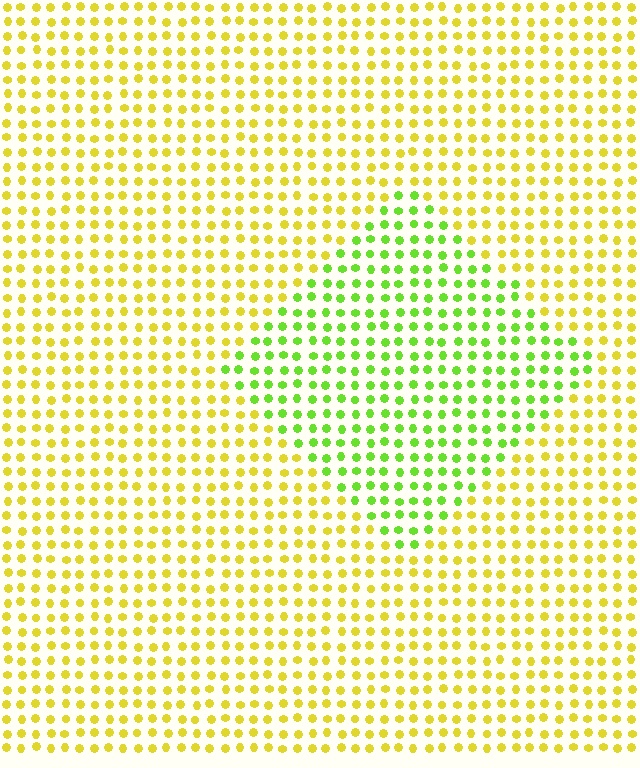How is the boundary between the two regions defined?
The boundary is defined purely by a slight shift in hue (about 44 degrees). Spacing, size, and orientation are identical on both sides.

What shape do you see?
I see a diamond.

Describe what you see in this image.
The image is filled with small yellow elements in a uniform arrangement. A diamond-shaped region is visible where the elements are tinted to a slightly different hue, forming a subtle color boundary.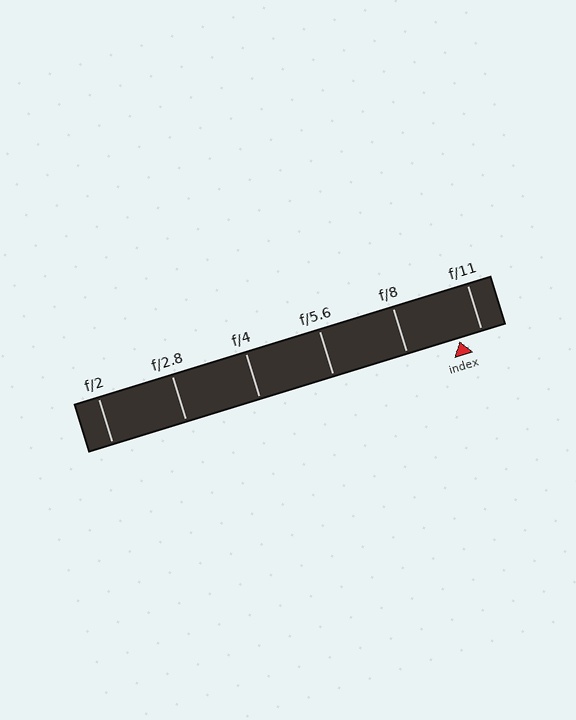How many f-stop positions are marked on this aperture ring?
There are 6 f-stop positions marked.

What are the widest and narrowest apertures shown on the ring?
The widest aperture shown is f/2 and the narrowest is f/11.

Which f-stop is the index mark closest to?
The index mark is closest to f/11.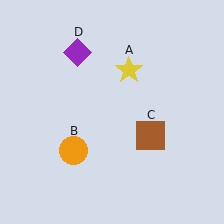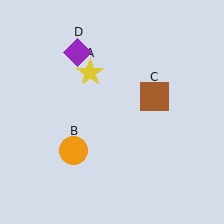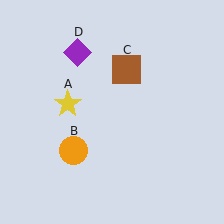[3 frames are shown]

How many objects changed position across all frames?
2 objects changed position: yellow star (object A), brown square (object C).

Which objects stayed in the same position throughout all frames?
Orange circle (object B) and purple diamond (object D) remained stationary.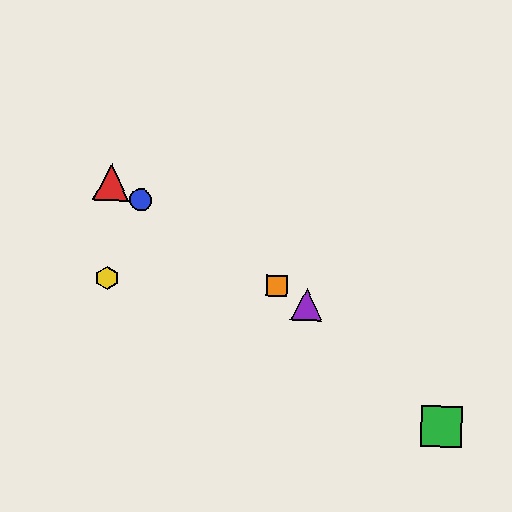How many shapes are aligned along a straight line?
4 shapes (the red triangle, the blue circle, the purple triangle, the orange square) are aligned along a straight line.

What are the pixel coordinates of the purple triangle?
The purple triangle is at (306, 304).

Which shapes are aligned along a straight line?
The red triangle, the blue circle, the purple triangle, the orange square are aligned along a straight line.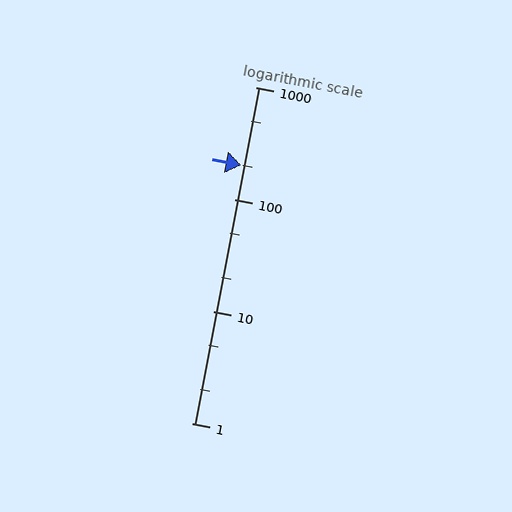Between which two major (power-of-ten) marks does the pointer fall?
The pointer is between 100 and 1000.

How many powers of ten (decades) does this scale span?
The scale spans 3 decades, from 1 to 1000.